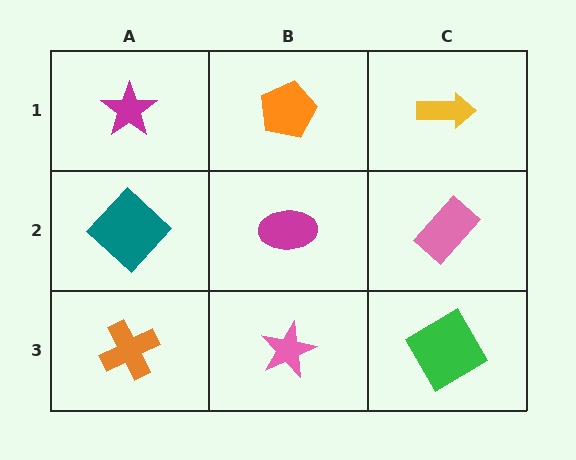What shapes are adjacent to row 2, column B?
An orange pentagon (row 1, column B), a pink star (row 3, column B), a teal diamond (row 2, column A), a pink rectangle (row 2, column C).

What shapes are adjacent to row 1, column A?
A teal diamond (row 2, column A), an orange pentagon (row 1, column B).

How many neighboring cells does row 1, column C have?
2.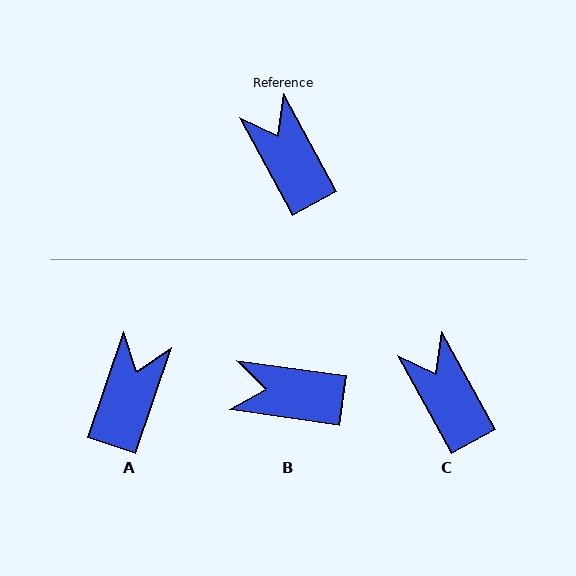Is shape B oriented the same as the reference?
No, it is off by about 53 degrees.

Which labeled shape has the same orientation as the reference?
C.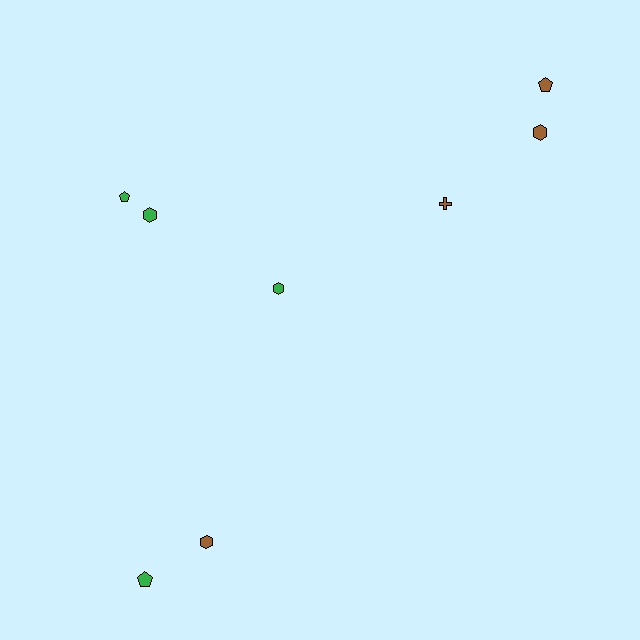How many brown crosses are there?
There is 1 brown cross.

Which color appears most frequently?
Green, with 4 objects.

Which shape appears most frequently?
Hexagon, with 4 objects.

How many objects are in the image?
There are 8 objects.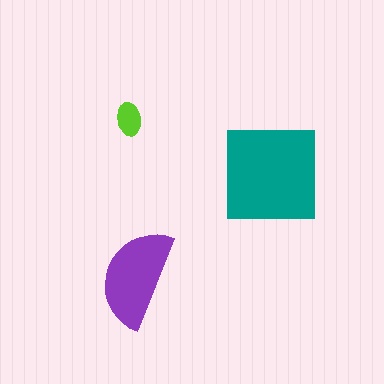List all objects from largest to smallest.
The teal square, the purple semicircle, the lime ellipse.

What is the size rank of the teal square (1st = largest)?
1st.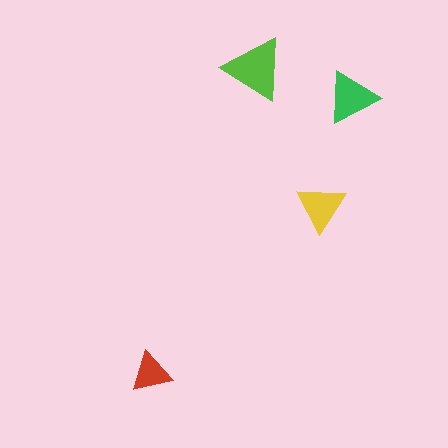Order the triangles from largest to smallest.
the lime one, the green one, the yellow one, the red one.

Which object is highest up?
The lime triangle is topmost.